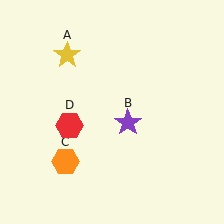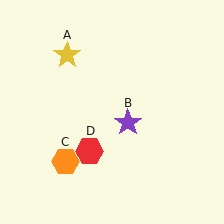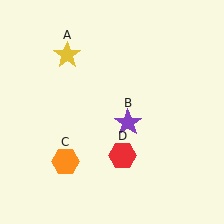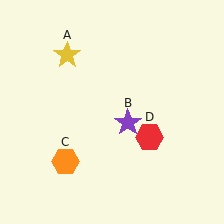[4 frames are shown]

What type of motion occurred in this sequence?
The red hexagon (object D) rotated counterclockwise around the center of the scene.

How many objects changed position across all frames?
1 object changed position: red hexagon (object D).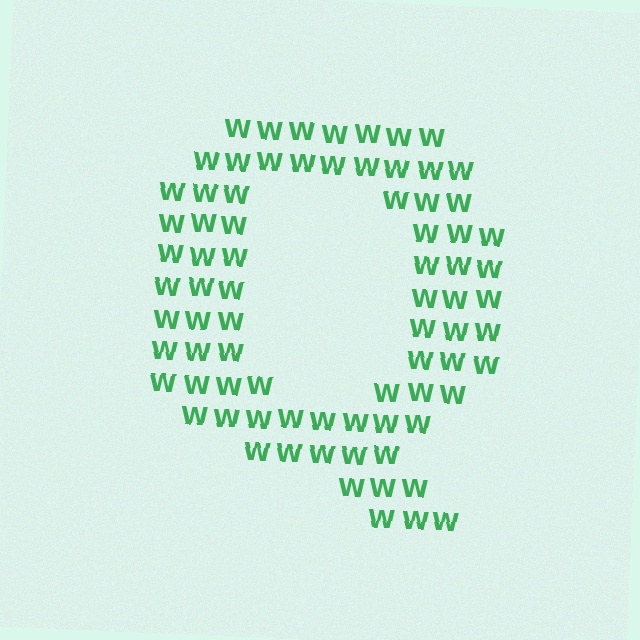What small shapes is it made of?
It is made of small letter W's.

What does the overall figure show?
The overall figure shows the letter Q.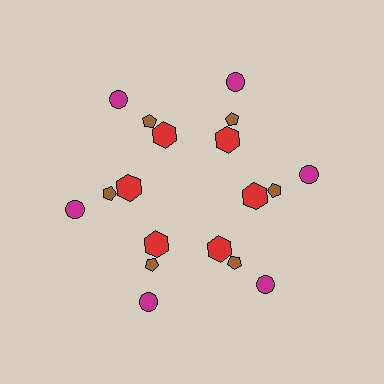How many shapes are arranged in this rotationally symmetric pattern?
There are 18 shapes, arranged in 6 groups of 3.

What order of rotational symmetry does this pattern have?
This pattern has 6-fold rotational symmetry.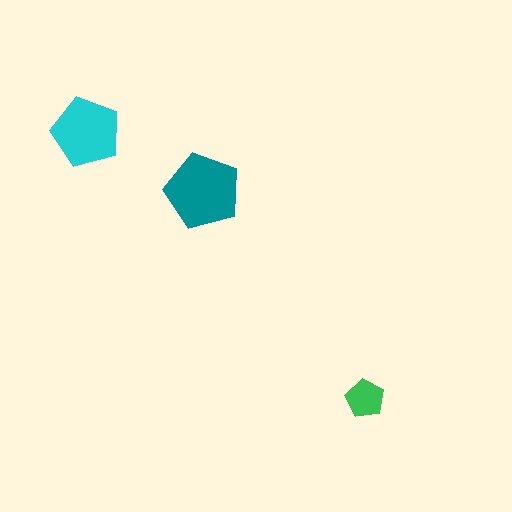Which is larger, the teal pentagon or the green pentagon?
The teal one.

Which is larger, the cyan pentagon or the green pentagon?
The cyan one.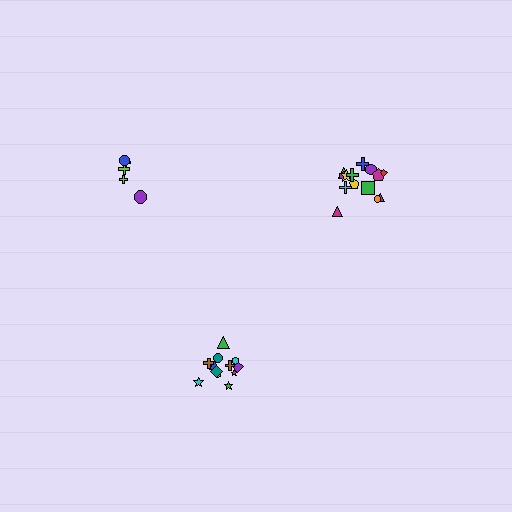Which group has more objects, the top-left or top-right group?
The top-right group.